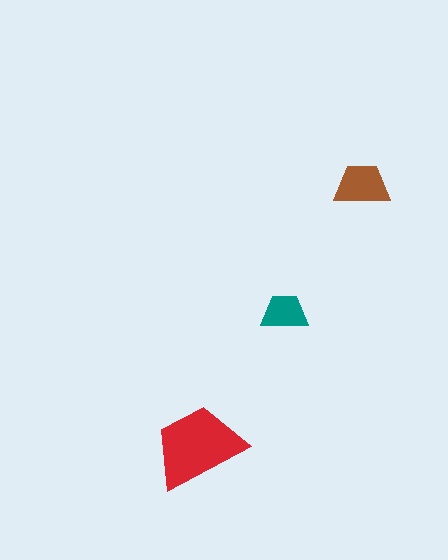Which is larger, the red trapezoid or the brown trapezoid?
The red one.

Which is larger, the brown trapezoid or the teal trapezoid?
The brown one.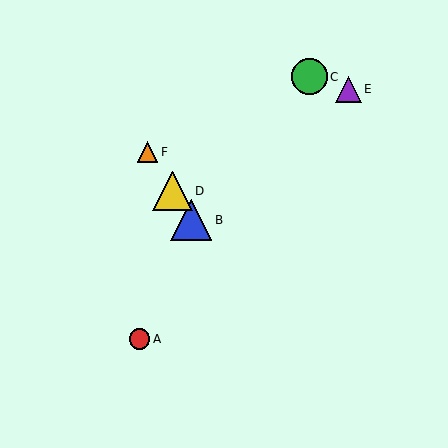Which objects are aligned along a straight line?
Objects B, D, F are aligned along a straight line.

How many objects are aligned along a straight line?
3 objects (B, D, F) are aligned along a straight line.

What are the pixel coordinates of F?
Object F is at (147, 152).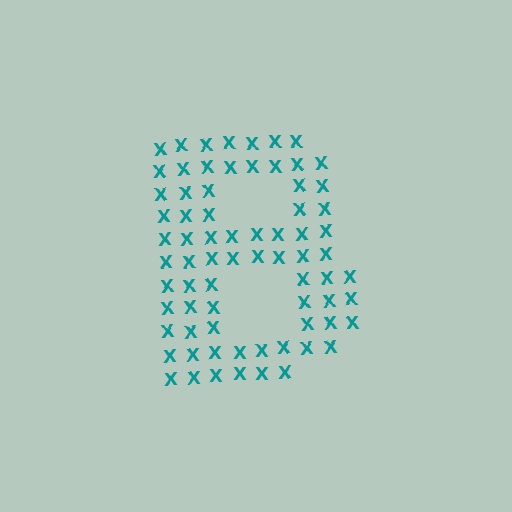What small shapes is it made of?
It is made of small letter X's.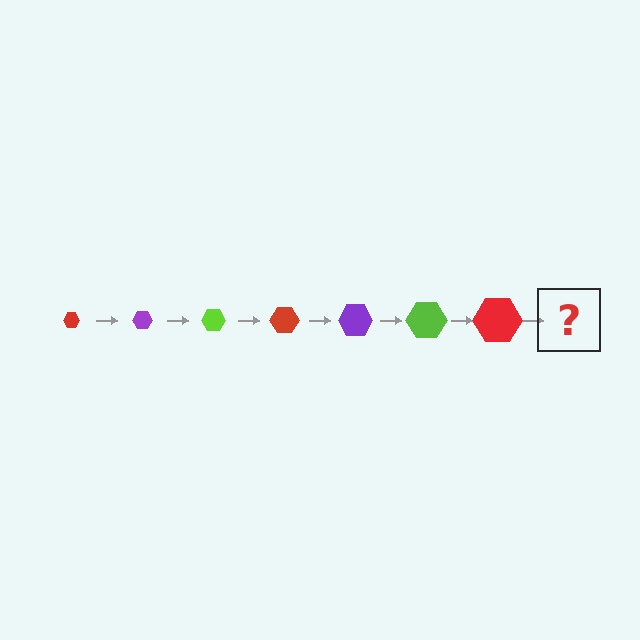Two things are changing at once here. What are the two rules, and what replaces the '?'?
The two rules are that the hexagon grows larger each step and the color cycles through red, purple, and lime. The '?' should be a purple hexagon, larger than the previous one.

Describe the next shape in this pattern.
It should be a purple hexagon, larger than the previous one.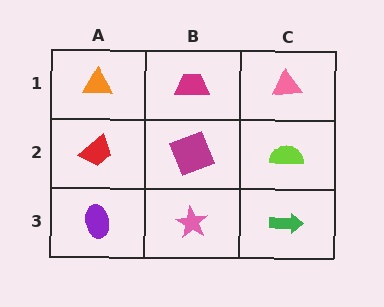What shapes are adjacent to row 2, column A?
An orange triangle (row 1, column A), a purple ellipse (row 3, column A), a magenta square (row 2, column B).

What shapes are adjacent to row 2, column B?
A magenta trapezoid (row 1, column B), a pink star (row 3, column B), a red trapezoid (row 2, column A), a lime semicircle (row 2, column C).